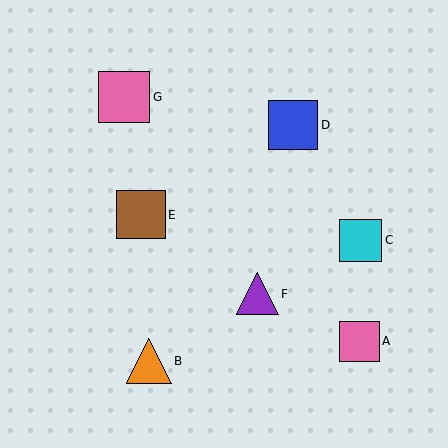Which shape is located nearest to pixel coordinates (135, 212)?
The brown square (labeled E) at (141, 215) is nearest to that location.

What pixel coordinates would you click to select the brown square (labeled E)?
Click at (141, 215) to select the brown square E.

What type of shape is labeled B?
Shape B is an orange triangle.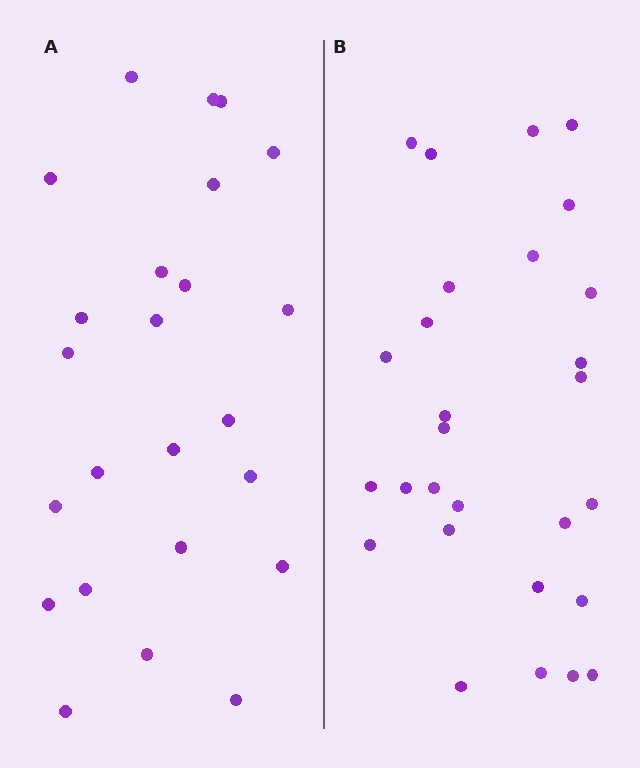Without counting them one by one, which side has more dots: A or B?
Region B (the right region) has more dots.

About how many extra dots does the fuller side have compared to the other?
Region B has about 4 more dots than region A.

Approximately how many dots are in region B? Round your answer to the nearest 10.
About 30 dots. (The exact count is 28, which rounds to 30.)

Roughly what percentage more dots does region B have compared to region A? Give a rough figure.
About 15% more.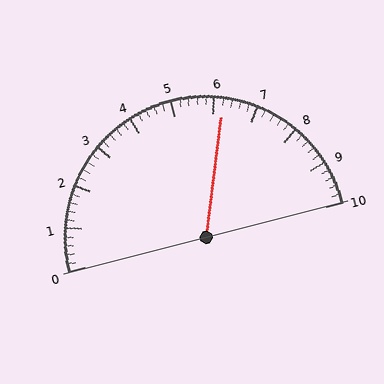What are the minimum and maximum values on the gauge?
The gauge ranges from 0 to 10.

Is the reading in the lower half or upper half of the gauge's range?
The reading is in the upper half of the range (0 to 10).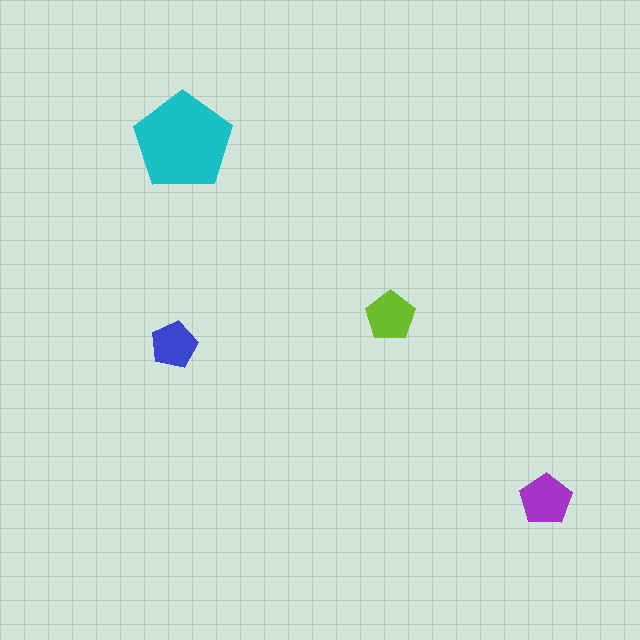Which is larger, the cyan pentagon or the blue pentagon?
The cyan one.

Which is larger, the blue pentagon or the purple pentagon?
The purple one.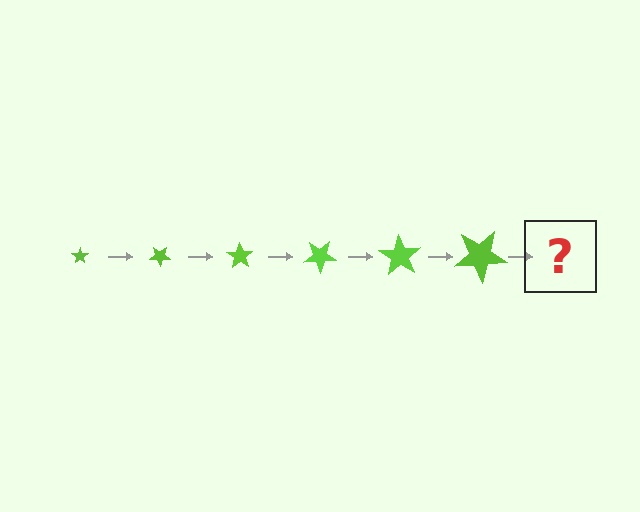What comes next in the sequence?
The next element should be a star, larger than the previous one and rotated 210 degrees from the start.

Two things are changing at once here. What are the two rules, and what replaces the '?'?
The two rules are that the star grows larger each step and it rotates 35 degrees each step. The '?' should be a star, larger than the previous one and rotated 210 degrees from the start.